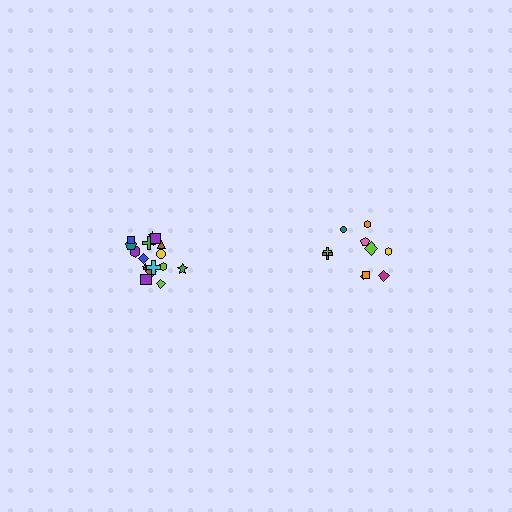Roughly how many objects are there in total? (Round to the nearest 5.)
Roughly 30 objects in total.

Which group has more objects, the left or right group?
The left group.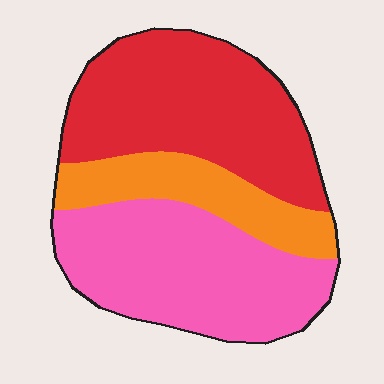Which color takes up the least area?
Orange, at roughly 20%.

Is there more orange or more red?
Red.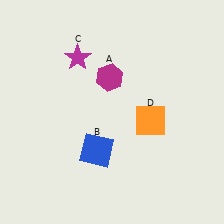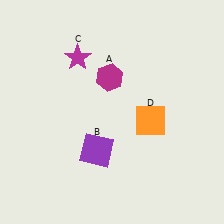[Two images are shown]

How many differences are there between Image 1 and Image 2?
There is 1 difference between the two images.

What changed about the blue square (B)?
In Image 1, B is blue. In Image 2, it changed to purple.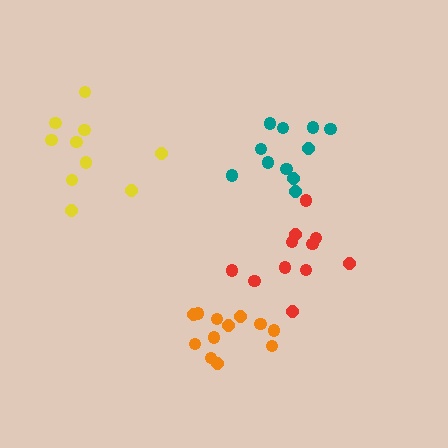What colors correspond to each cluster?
The clusters are colored: yellow, red, orange, teal.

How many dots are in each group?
Group 1: 10 dots, Group 2: 11 dots, Group 3: 12 dots, Group 4: 11 dots (44 total).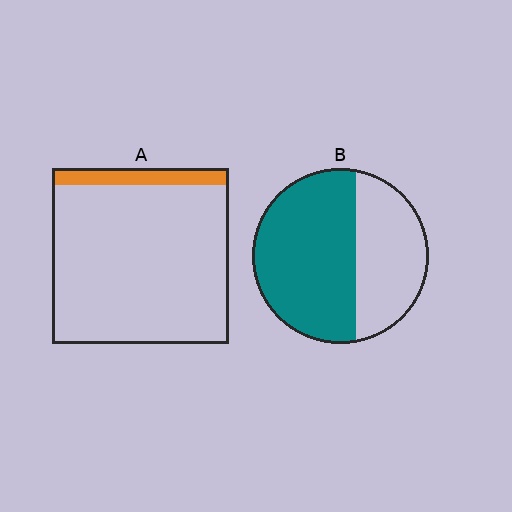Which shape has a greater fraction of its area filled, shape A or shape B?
Shape B.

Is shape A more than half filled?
No.